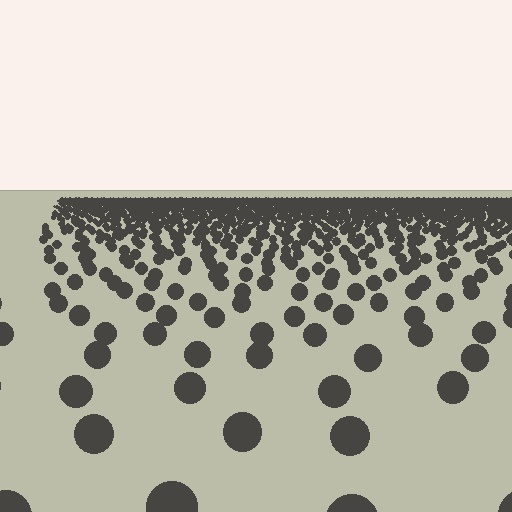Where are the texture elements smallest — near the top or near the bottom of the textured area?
Near the top.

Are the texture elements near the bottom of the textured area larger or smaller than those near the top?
Larger. Near the bottom, elements are closer to the viewer and appear at a bigger on-screen size.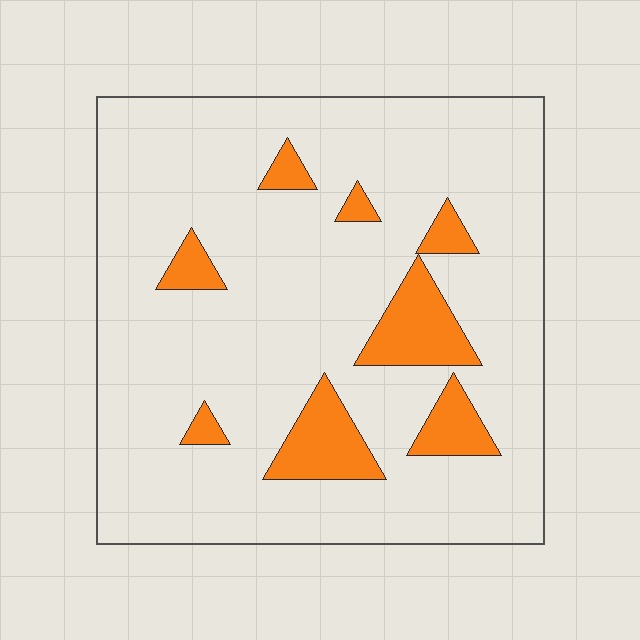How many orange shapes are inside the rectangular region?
8.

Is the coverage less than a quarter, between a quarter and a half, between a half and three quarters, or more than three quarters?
Less than a quarter.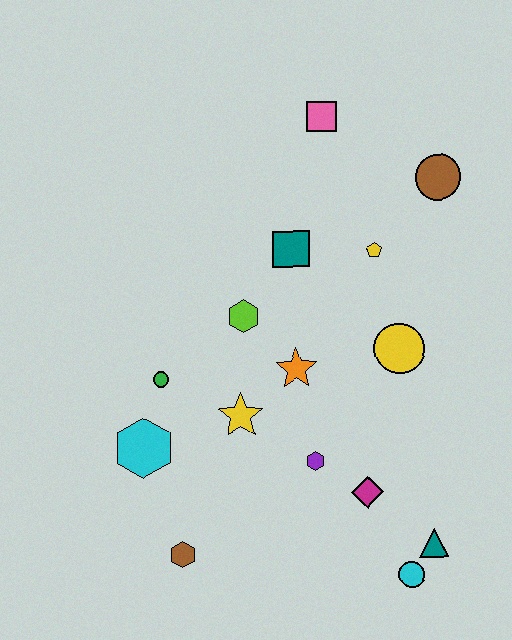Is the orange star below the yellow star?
No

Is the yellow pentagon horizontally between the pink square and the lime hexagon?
No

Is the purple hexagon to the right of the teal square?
Yes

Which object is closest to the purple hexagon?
The magenta diamond is closest to the purple hexagon.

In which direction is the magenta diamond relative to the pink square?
The magenta diamond is below the pink square.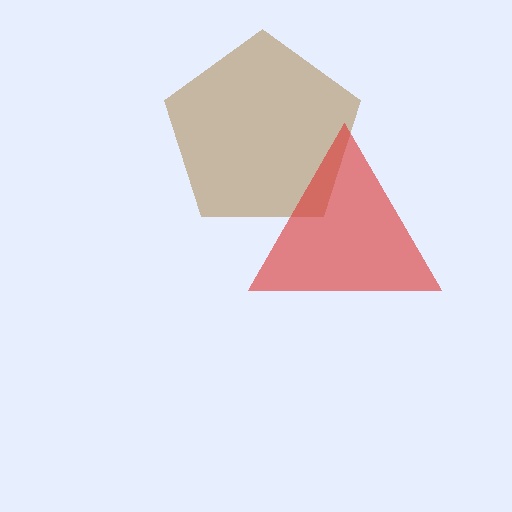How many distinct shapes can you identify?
There are 2 distinct shapes: a brown pentagon, a red triangle.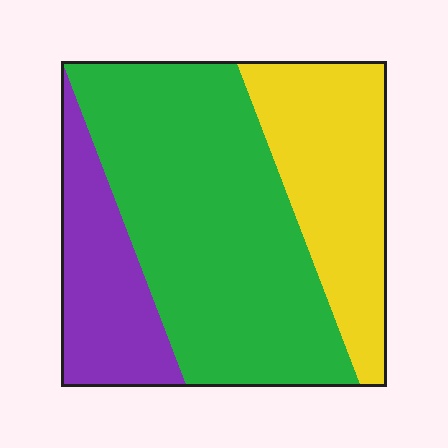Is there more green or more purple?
Green.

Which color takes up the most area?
Green, at roughly 55%.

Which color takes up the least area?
Purple, at roughly 20%.